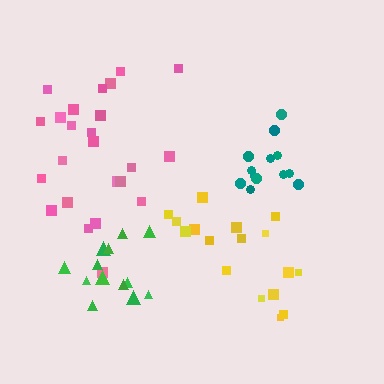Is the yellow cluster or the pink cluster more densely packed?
Pink.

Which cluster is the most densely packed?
Teal.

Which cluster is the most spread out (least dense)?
Yellow.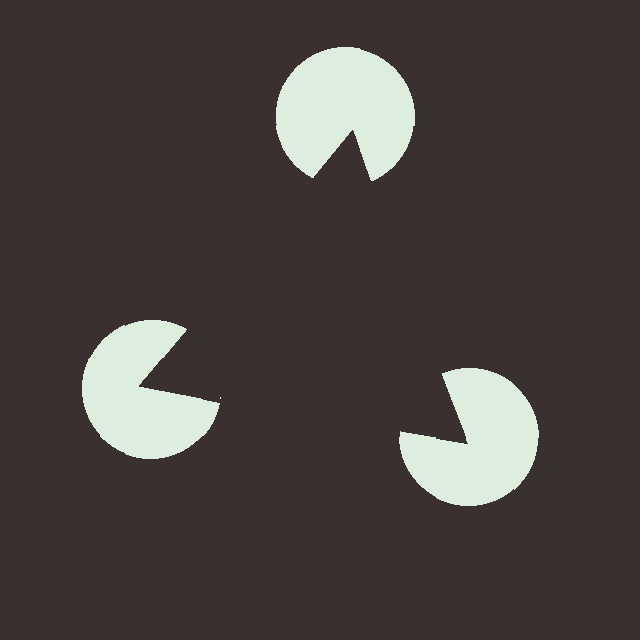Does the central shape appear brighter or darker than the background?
It typically appears slightly darker than the background, even though no actual brightness change is drawn.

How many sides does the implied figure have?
3 sides.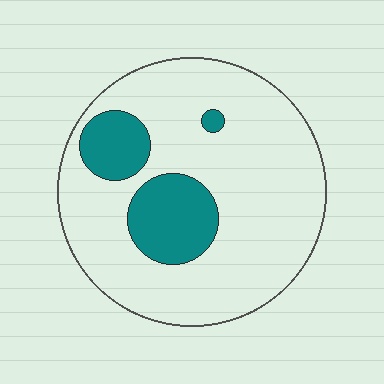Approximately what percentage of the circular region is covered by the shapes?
Approximately 20%.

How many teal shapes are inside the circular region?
3.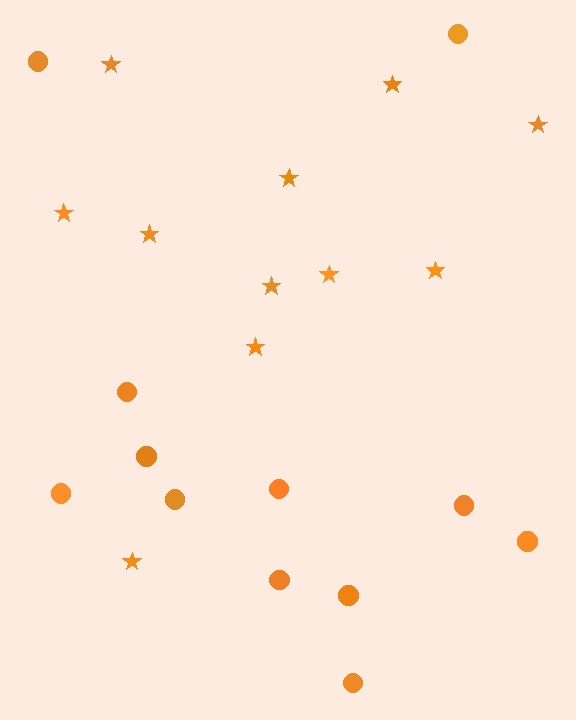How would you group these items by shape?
There are 2 groups: one group of stars (11) and one group of circles (12).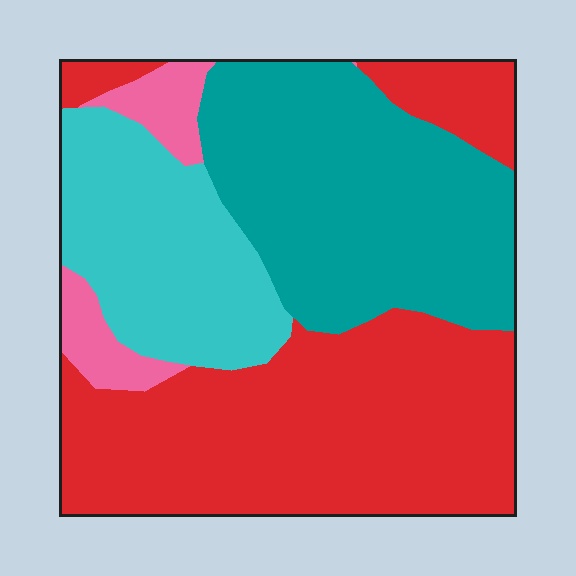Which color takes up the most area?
Red, at roughly 45%.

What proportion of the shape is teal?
Teal takes up about one third (1/3) of the shape.